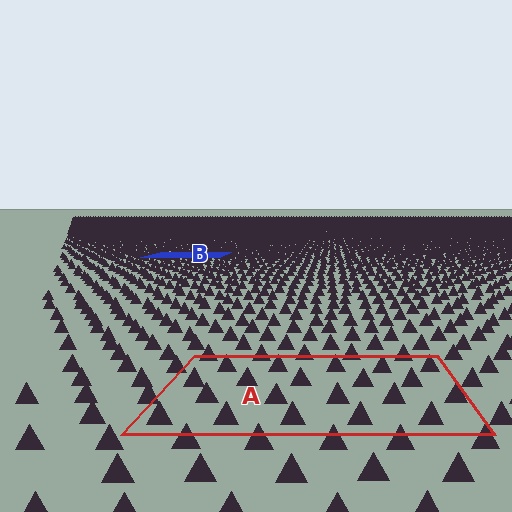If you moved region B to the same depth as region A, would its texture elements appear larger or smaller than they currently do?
They would appear larger. At a closer depth, the same texture elements are projected at a bigger on-screen size.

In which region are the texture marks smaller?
The texture marks are smaller in region B, because it is farther away.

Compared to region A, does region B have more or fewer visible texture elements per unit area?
Region B has more texture elements per unit area — they are packed more densely because it is farther away.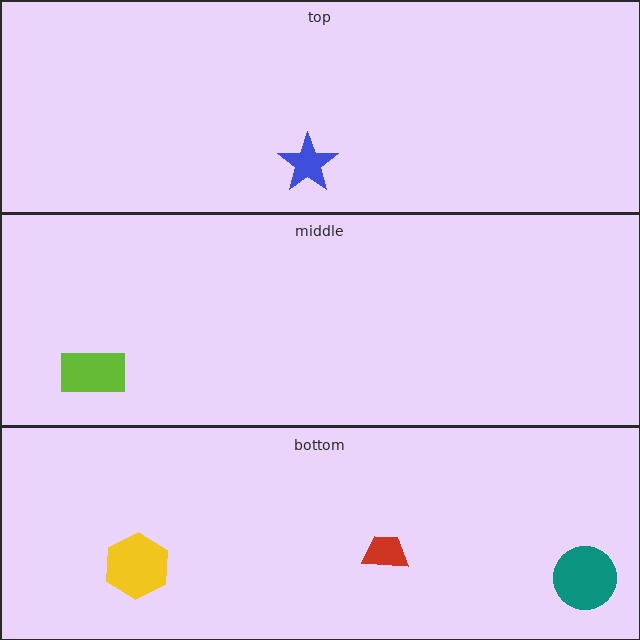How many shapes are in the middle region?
1.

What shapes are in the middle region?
The lime rectangle.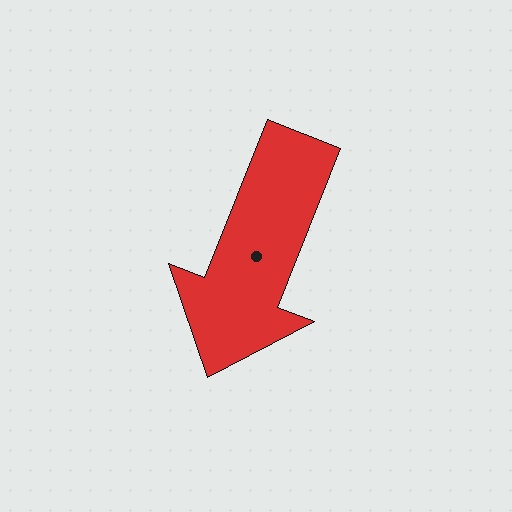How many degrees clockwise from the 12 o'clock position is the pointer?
Approximately 202 degrees.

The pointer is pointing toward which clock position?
Roughly 7 o'clock.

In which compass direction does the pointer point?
South.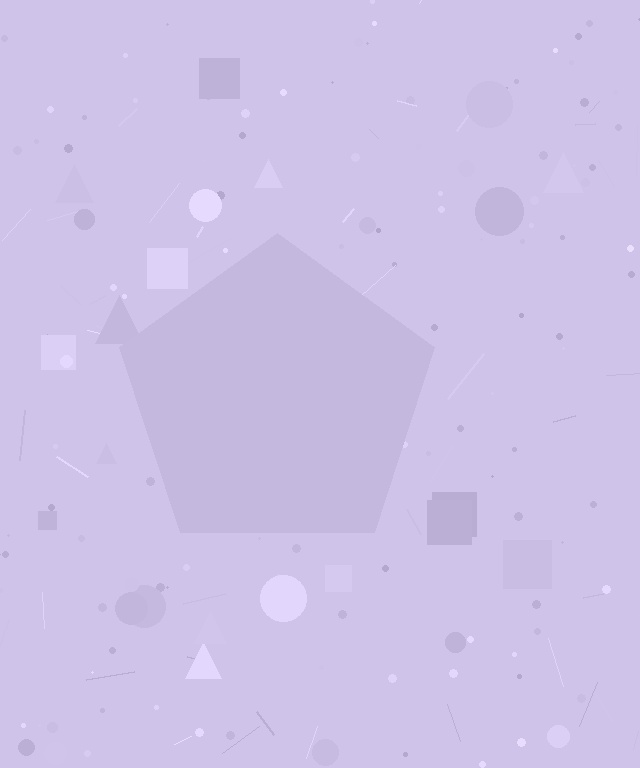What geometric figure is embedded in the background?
A pentagon is embedded in the background.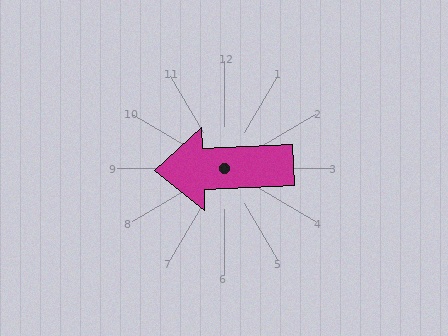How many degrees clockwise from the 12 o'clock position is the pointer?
Approximately 268 degrees.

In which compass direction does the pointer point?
West.